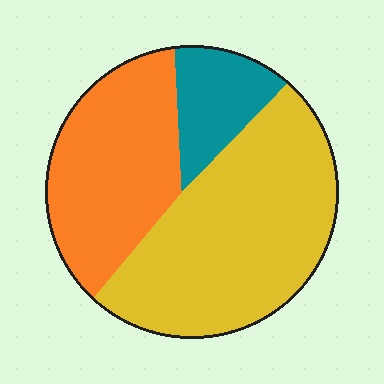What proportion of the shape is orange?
Orange takes up about one third (1/3) of the shape.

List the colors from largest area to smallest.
From largest to smallest: yellow, orange, teal.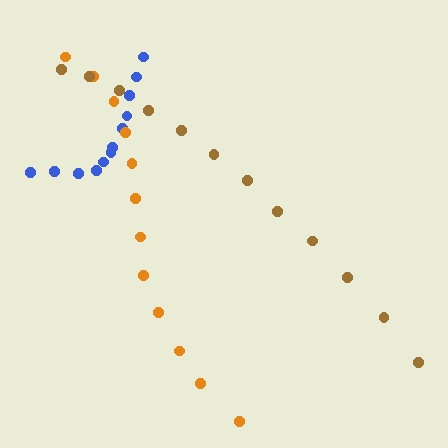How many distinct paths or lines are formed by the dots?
There are 3 distinct paths.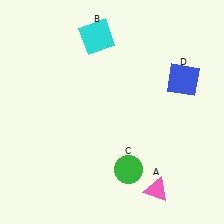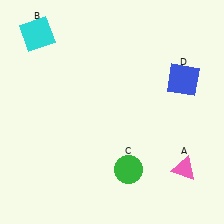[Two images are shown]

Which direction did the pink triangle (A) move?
The pink triangle (A) moved right.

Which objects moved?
The objects that moved are: the pink triangle (A), the cyan square (B).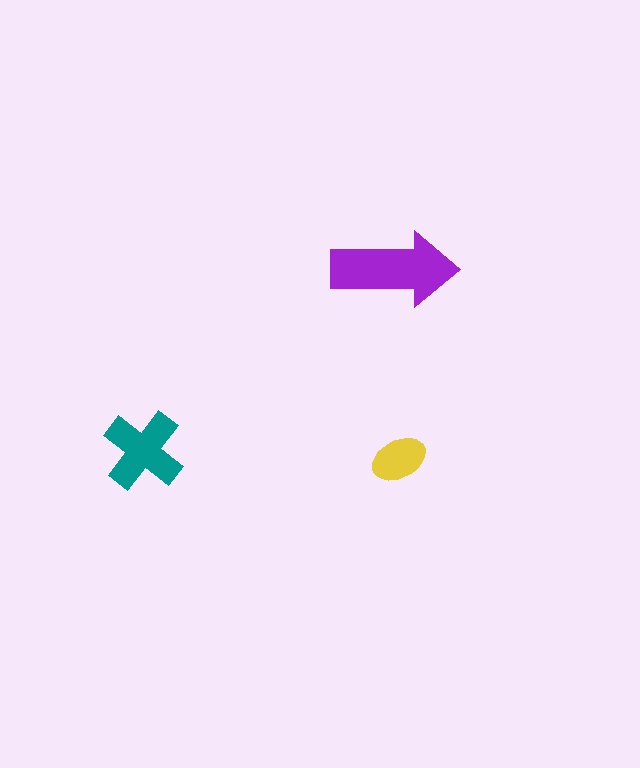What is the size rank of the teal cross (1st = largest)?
2nd.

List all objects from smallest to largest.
The yellow ellipse, the teal cross, the purple arrow.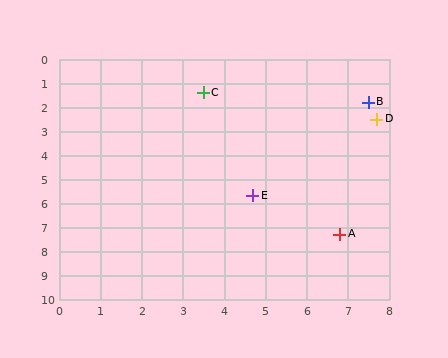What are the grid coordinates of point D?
Point D is at approximately (7.7, 2.5).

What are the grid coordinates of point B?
Point B is at approximately (7.5, 1.8).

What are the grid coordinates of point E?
Point E is at approximately (4.7, 5.7).